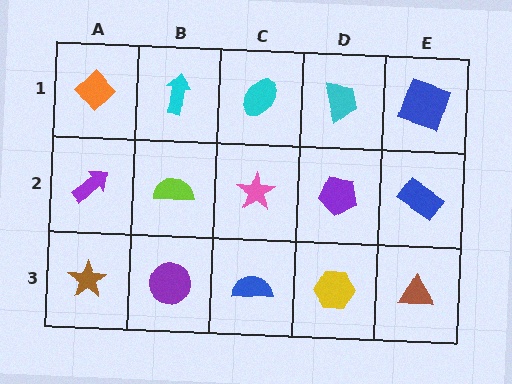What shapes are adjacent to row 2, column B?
A cyan arrow (row 1, column B), a purple circle (row 3, column B), a purple arrow (row 2, column A), a pink star (row 2, column C).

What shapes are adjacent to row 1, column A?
A purple arrow (row 2, column A), a cyan arrow (row 1, column B).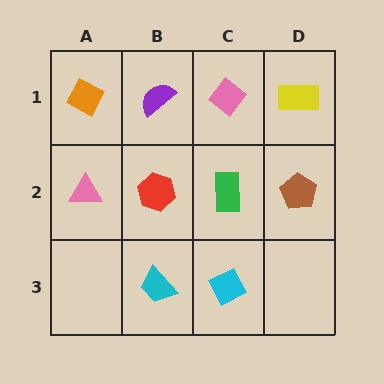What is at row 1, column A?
An orange diamond.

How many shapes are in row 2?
4 shapes.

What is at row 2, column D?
A brown pentagon.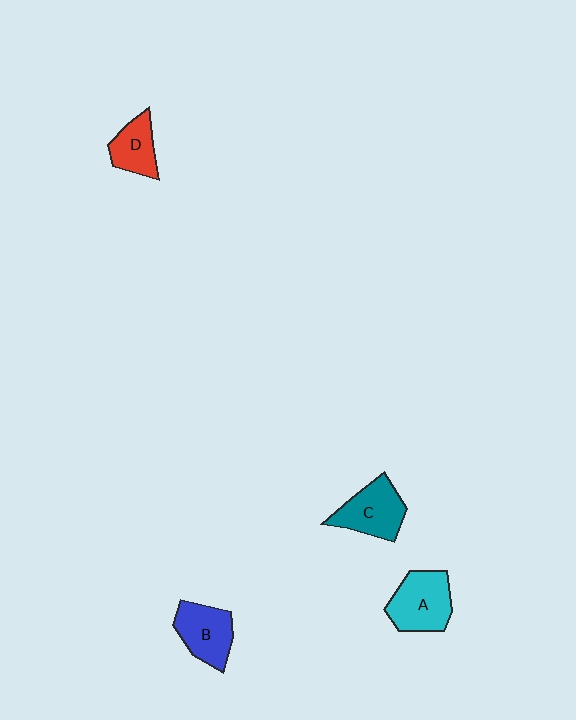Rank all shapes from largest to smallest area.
From largest to smallest: A (cyan), C (teal), B (blue), D (red).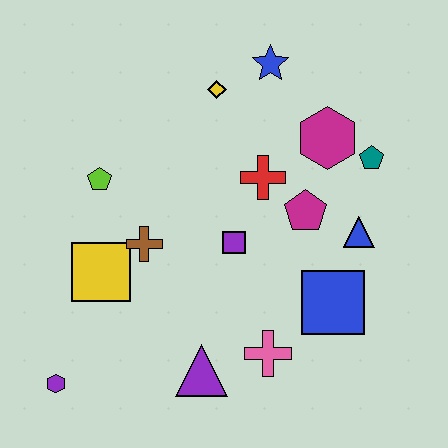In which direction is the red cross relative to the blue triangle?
The red cross is to the left of the blue triangle.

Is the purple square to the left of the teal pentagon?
Yes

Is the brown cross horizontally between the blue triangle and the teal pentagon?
No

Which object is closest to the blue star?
The yellow diamond is closest to the blue star.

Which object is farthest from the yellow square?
The teal pentagon is farthest from the yellow square.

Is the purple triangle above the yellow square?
No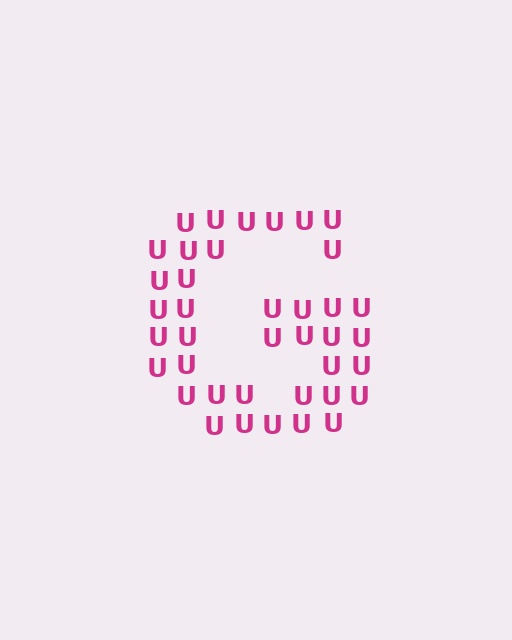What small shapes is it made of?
It is made of small letter U's.